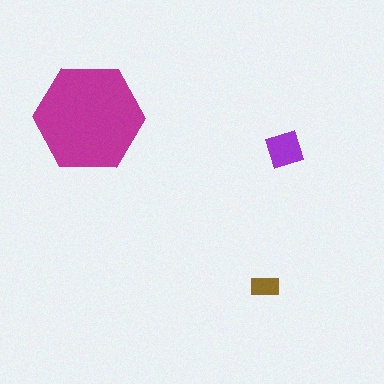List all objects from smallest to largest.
The brown rectangle, the purple diamond, the magenta hexagon.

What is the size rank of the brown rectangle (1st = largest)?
3rd.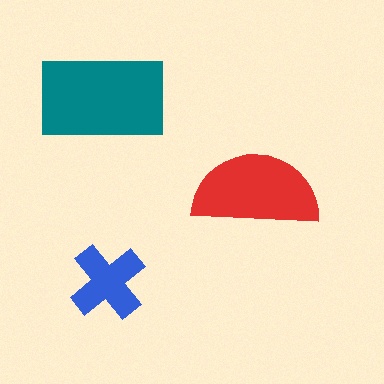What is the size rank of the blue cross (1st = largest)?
3rd.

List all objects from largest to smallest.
The teal rectangle, the red semicircle, the blue cross.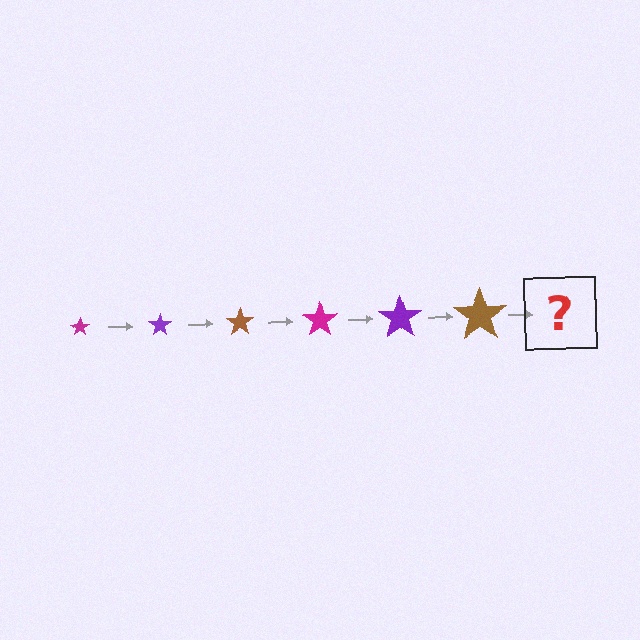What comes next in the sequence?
The next element should be a magenta star, larger than the previous one.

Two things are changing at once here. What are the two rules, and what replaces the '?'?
The two rules are that the star grows larger each step and the color cycles through magenta, purple, and brown. The '?' should be a magenta star, larger than the previous one.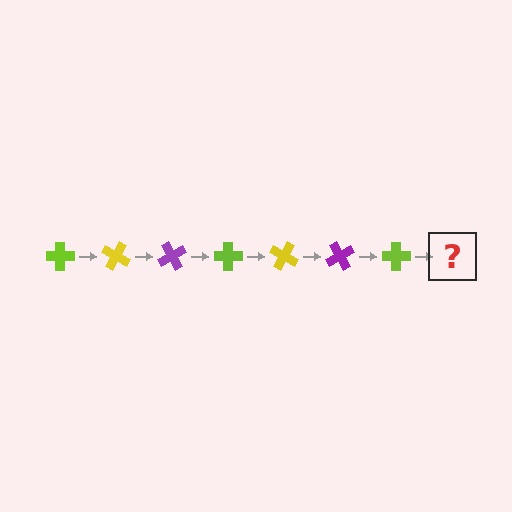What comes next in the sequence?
The next element should be a yellow cross, rotated 210 degrees from the start.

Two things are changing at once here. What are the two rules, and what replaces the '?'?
The two rules are that it rotates 30 degrees each step and the color cycles through lime, yellow, and purple. The '?' should be a yellow cross, rotated 210 degrees from the start.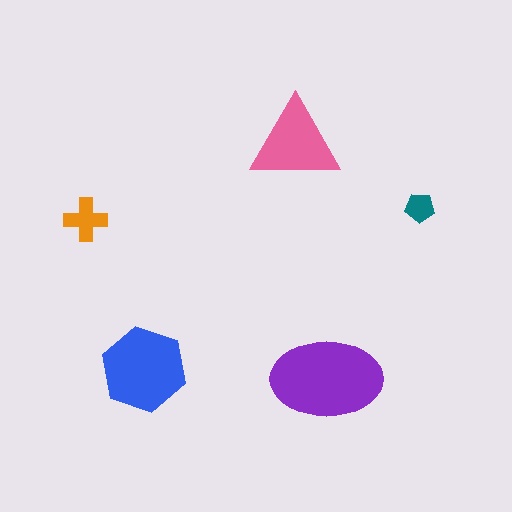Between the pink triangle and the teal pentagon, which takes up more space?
The pink triangle.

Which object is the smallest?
The teal pentagon.